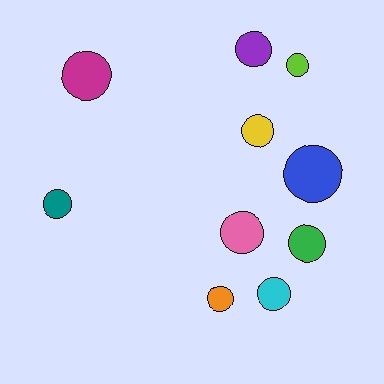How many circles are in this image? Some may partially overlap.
There are 10 circles.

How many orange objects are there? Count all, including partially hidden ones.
There is 1 orange object.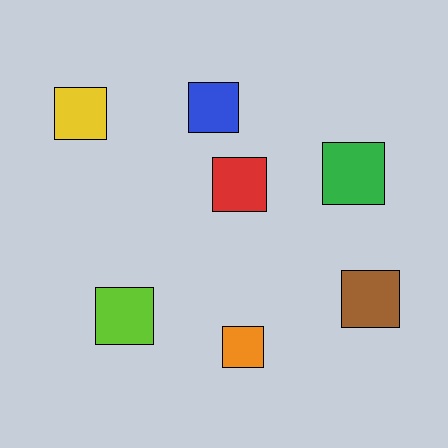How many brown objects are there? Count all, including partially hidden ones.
There is 1 brown object.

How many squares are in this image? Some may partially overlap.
There are 7 squares.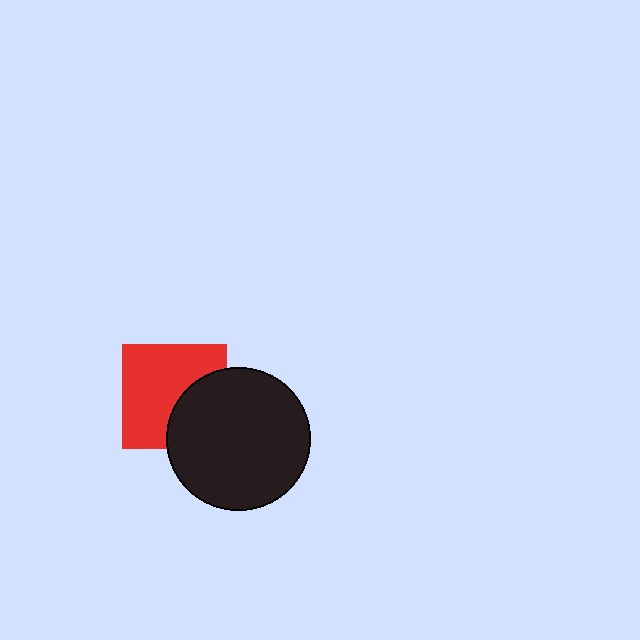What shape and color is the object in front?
The object in front is a black circle.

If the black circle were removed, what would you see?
You would see the complete red square.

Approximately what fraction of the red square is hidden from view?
Roughly 35% of the red square is hidden behind the black circle.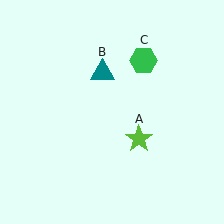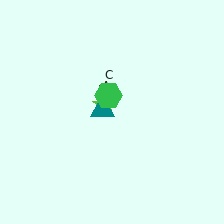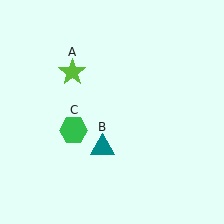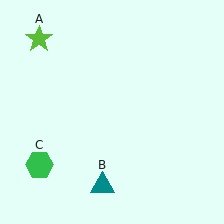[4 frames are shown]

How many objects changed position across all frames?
3 objects changed position: lime star (object A), teal triangle (object B), green hexagon (object C).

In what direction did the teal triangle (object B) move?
The teal triangle (object B) moved down.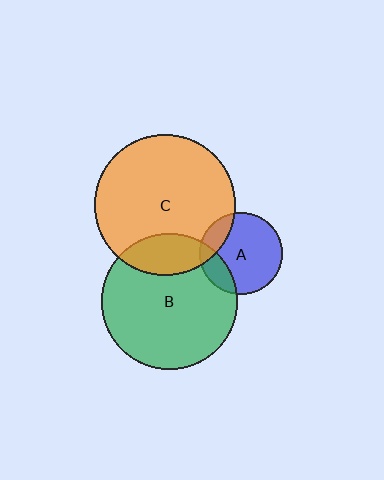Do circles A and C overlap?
Yes.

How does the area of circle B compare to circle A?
Approximately 2.7 times.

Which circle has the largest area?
Circle C (orange).